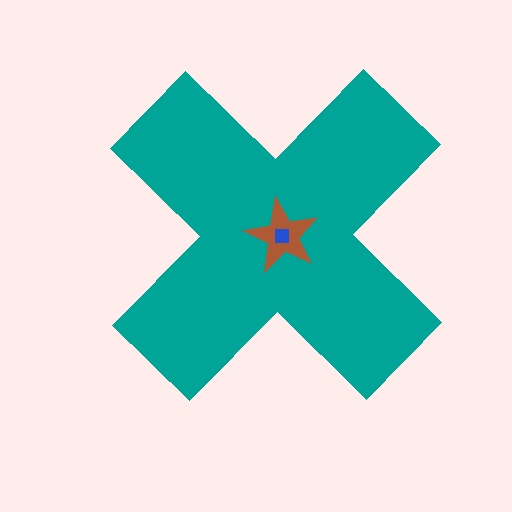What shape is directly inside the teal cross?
The brown star.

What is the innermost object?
The blue square.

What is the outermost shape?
The teal cross.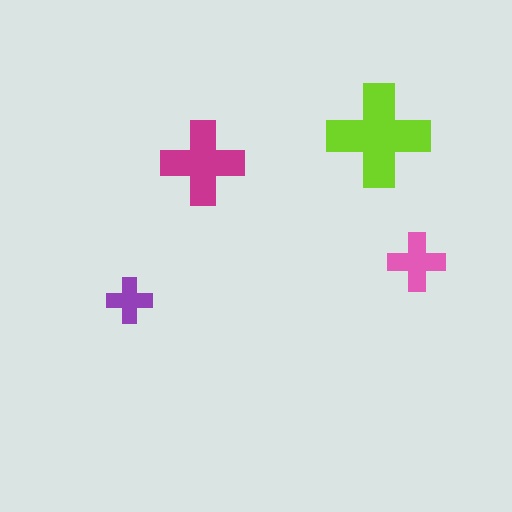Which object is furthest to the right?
The pink cross is rightmost.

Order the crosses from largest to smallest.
the lime one, the magenta one, the pink one, the purple one.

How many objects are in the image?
There are 4 objects in the image.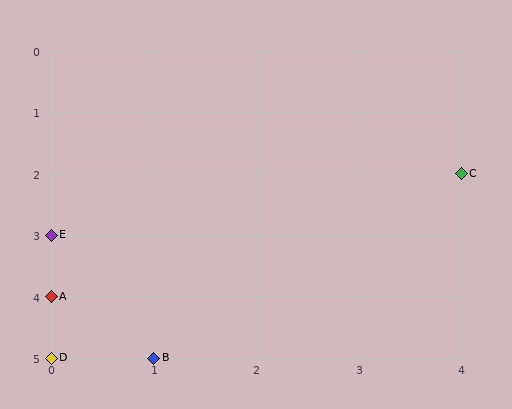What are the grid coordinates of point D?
Point D is at grid coordinates (0, 5).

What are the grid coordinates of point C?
Point C is at grid coordinates (4, 2).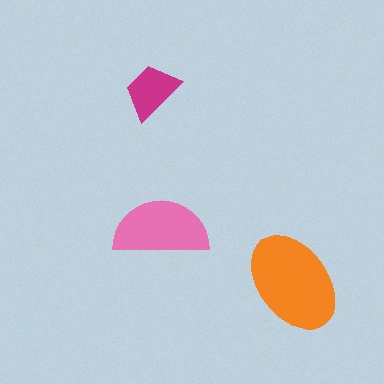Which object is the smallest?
The magenta trapezoid.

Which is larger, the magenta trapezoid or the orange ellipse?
The orange ellipse.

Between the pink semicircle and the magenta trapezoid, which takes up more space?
The pink semicircle.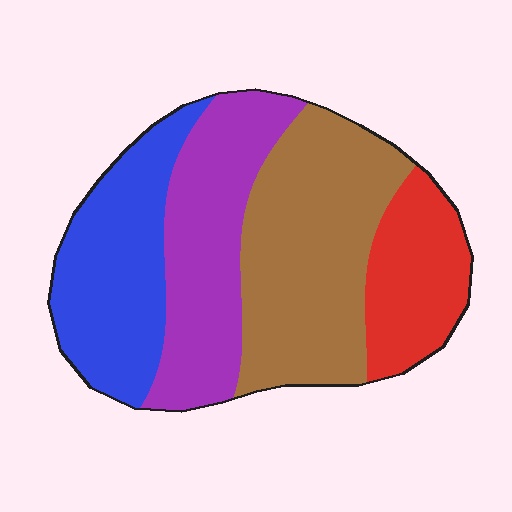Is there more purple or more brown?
Brown.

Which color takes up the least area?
Red, at roughly 15%.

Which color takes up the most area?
Brown, at roughly 35%.